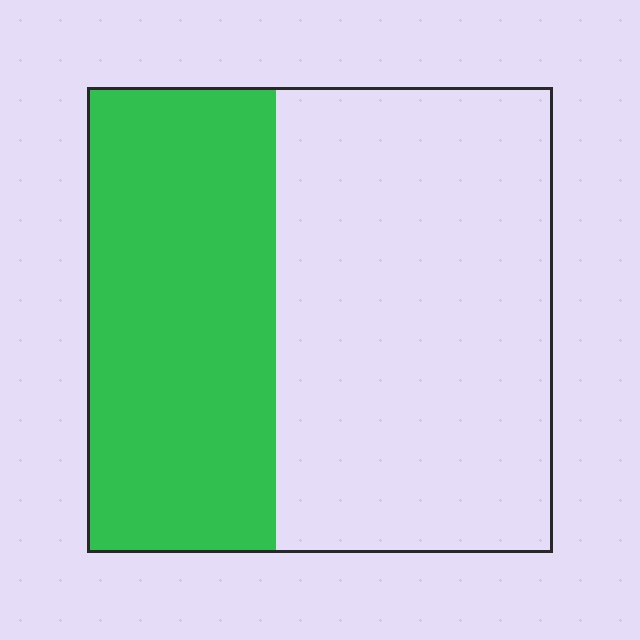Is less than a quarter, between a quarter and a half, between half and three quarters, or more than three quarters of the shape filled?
Between a quarter and a half.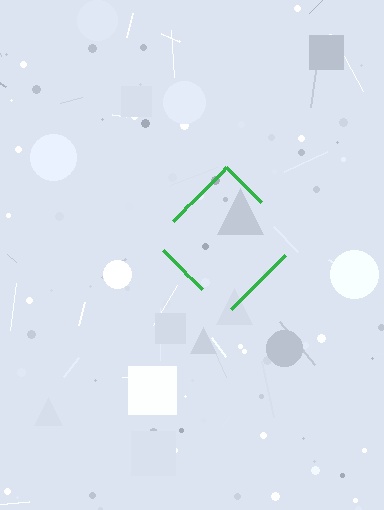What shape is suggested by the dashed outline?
The dashed outline suggests a diamond.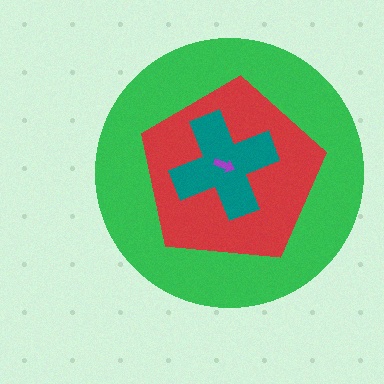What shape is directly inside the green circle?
The red pentagon.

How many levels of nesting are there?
4.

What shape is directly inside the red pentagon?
The teal cross.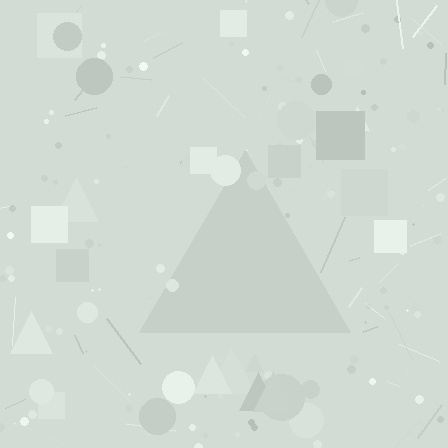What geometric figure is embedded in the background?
A triangle is embedded in the background.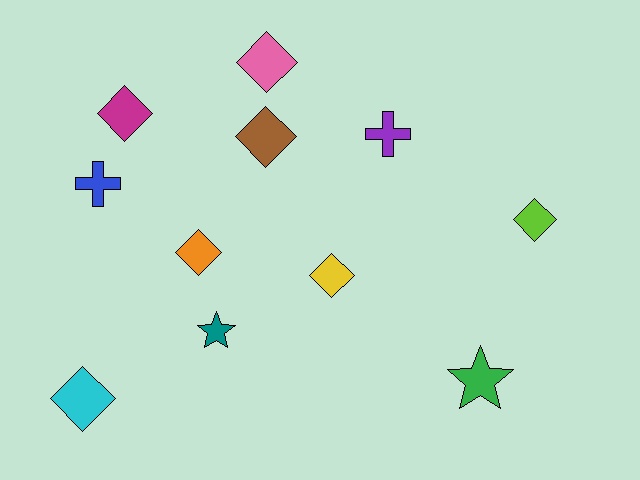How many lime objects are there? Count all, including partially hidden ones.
There is 1 lime object.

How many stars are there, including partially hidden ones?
There are 2 stars.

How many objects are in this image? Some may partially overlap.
There are 11 objects.